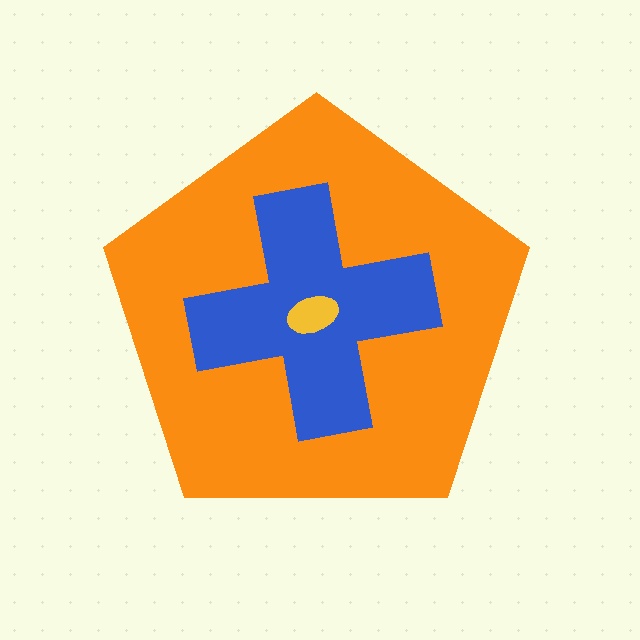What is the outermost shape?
The orange pentagon.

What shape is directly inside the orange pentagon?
The blue cross.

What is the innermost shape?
The yellow ellipse.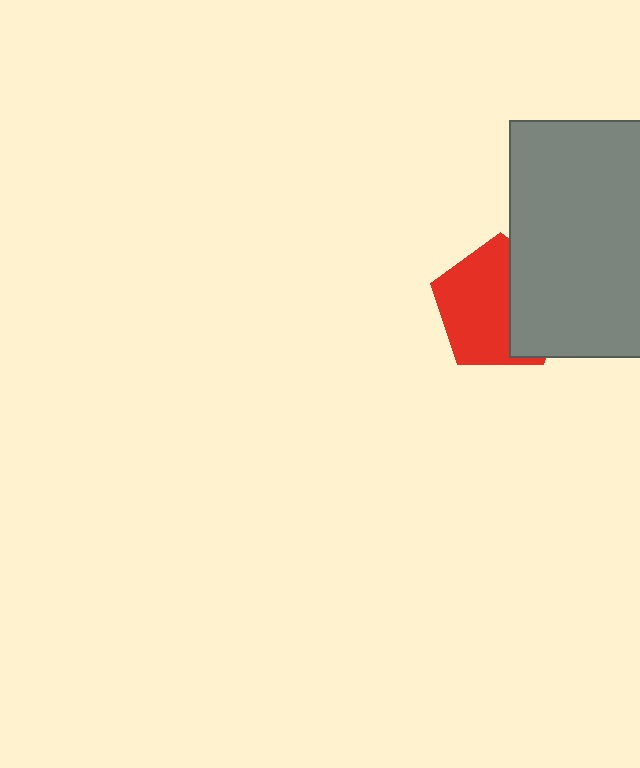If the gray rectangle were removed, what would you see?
You would see the complete red pentagon.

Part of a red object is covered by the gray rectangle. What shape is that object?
It is a pentagon.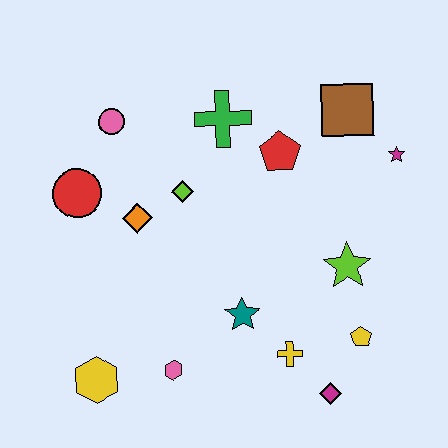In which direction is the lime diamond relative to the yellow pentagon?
The lime diamond is to the left of the yellow pentagon.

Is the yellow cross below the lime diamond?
Yes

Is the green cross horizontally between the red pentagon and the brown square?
No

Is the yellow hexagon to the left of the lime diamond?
Yes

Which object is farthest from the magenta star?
The yellow hexagon is farthest from the magenta star.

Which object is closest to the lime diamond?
The orange diamond is closest to the lime diamond.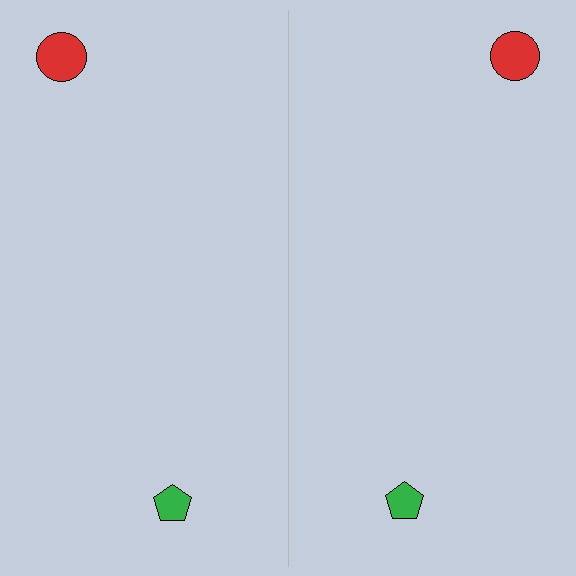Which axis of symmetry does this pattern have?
The pattern has a vertical axis of symmetry running through the center of the image.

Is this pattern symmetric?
Yes, this pattern has bilateral (reflection) symmetry.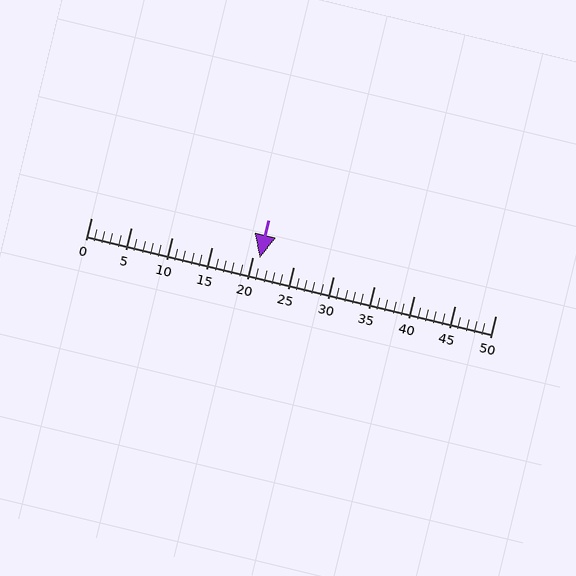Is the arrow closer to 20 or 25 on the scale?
The arrow is closer to 20.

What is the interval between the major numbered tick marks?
The major tick marks are spaced 5 units apart.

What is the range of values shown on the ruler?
The ruler shows values from 0 to 50.